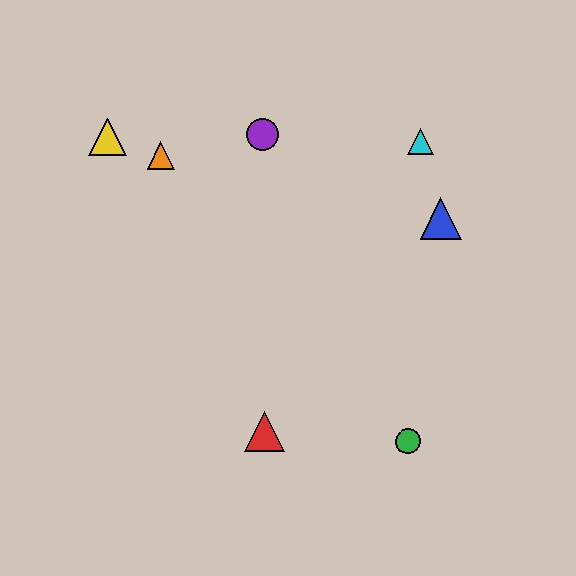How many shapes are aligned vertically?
2 shapes (the red triangle, the purple circle) are aligned vertically.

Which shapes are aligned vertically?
The red triangle, the purple circle are aligned vertically.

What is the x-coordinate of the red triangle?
The red triangle is at x≈264.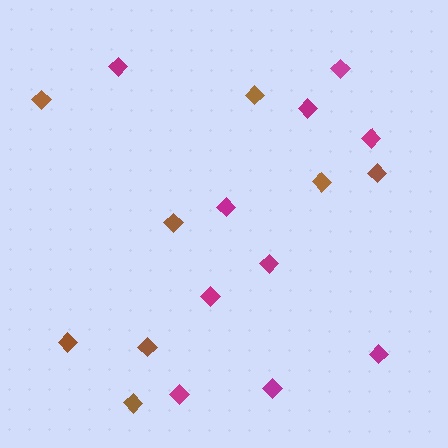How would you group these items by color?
There are 2 groups: one group of brown diamonds (8) and one group of magenta diamonds (10).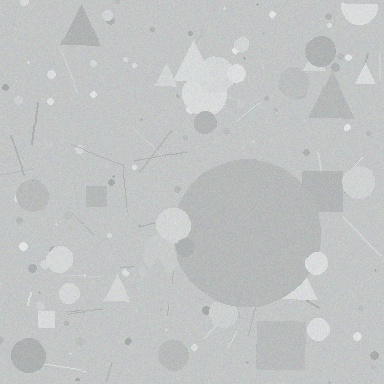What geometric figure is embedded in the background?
A circle is embedded in the background.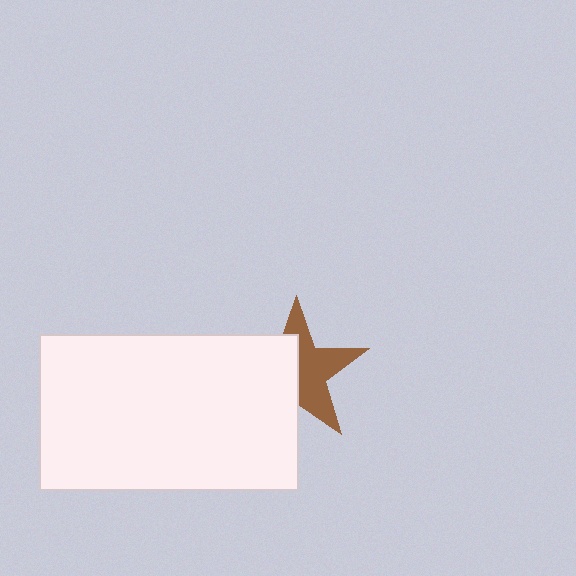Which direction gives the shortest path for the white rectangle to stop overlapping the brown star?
Moving left gives the shortest separation.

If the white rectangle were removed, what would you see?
You would see the complete brown star.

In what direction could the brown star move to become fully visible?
The brown star could move right. That would shift it out from behind the white rectangle entirely.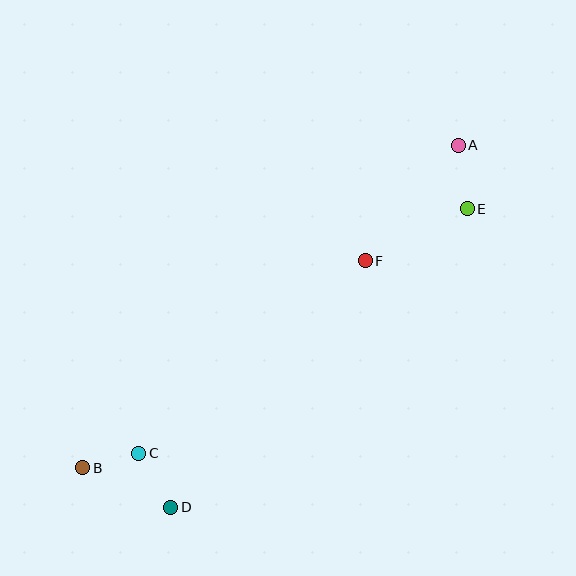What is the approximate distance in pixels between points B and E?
The distance between B and E is approximately 463 pixels.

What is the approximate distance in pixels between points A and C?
The distance between A and C is approximately 444 pixels.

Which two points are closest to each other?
Points B and C are closest to each other.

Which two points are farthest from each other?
Points A and B are farthest from each other.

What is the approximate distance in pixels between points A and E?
The distance between A and E is approximately 64 pixels.